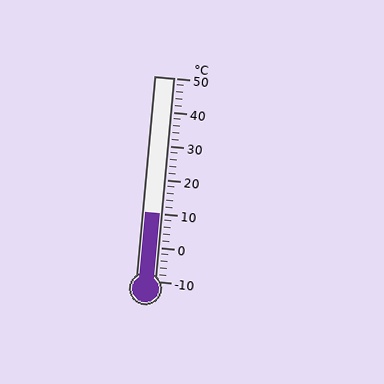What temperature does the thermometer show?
The thermometer shows approximately 10°C.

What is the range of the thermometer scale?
The thermometer scale ranges from -10°C to 50°C.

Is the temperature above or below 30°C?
The temperature is below 30°C.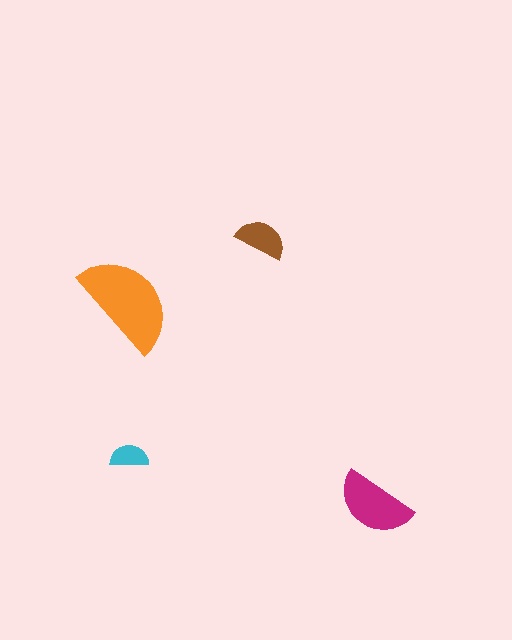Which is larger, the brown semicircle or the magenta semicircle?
The magenta one.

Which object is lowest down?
The magenta semicircle is bottommost.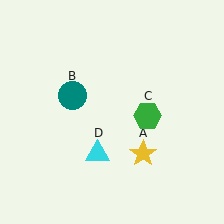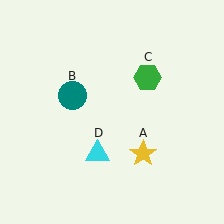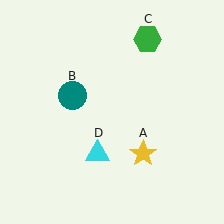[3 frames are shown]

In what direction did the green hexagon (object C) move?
The green hexagon (object C) moved up.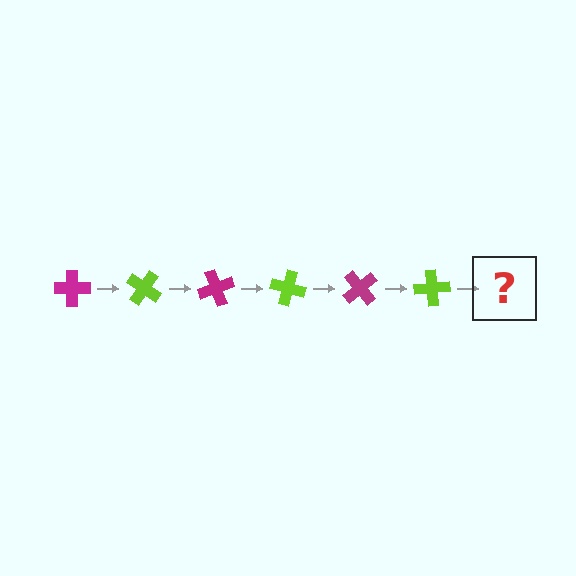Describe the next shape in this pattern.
It should be a magenta cross, rotated 210 degrees from the start.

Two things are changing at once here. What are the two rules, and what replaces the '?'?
The two rules are that it rotates 35 degrees each step and the color cycles through magenta and lime. The '?' should be a magenta cross, rotated 210 degrees from the start.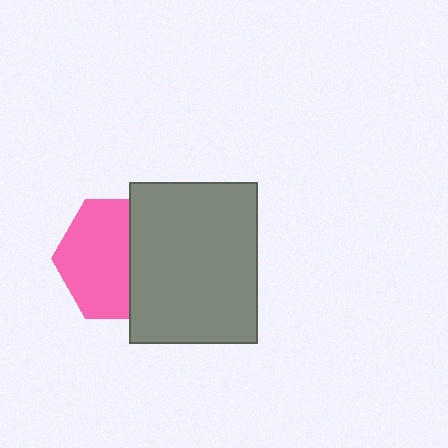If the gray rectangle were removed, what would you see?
You would see the complete pink hexagon.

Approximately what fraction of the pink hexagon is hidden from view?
Roughly 41% of the pink hexagon is hidden behind the gray rectangle.